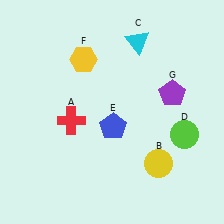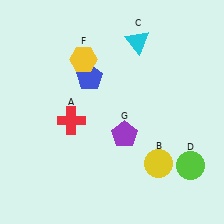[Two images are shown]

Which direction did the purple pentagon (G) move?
The purple pentagon (G) moved left.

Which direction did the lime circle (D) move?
The lime circle (D) moved down.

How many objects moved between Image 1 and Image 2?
3 objects moved between the two images.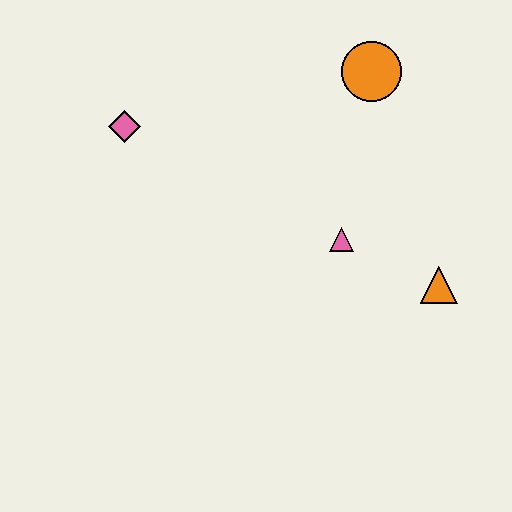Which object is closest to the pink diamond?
The pink triangle is closest to the pink diamond.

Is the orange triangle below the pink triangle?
Yes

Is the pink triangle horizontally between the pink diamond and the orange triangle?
Yes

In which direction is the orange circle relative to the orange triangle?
The orange circle is above the orange triangle.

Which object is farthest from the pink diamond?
The orange triangle is farthest from the pink diamond.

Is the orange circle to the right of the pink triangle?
Yes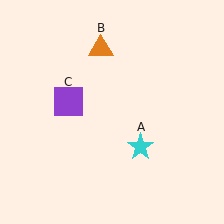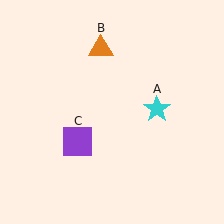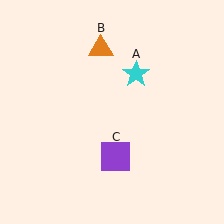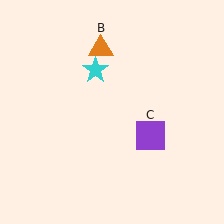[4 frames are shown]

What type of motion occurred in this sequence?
The cyan star (object A), purple square (object C) rotated counterclockwise around the center of the scene.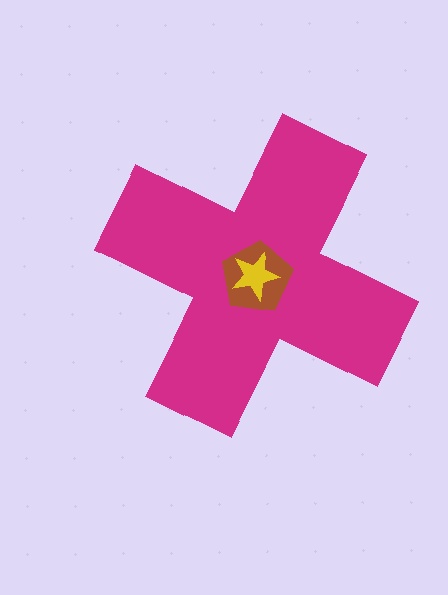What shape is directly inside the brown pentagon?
The yellow star.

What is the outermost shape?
The magenta cross.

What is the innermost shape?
The yellow star.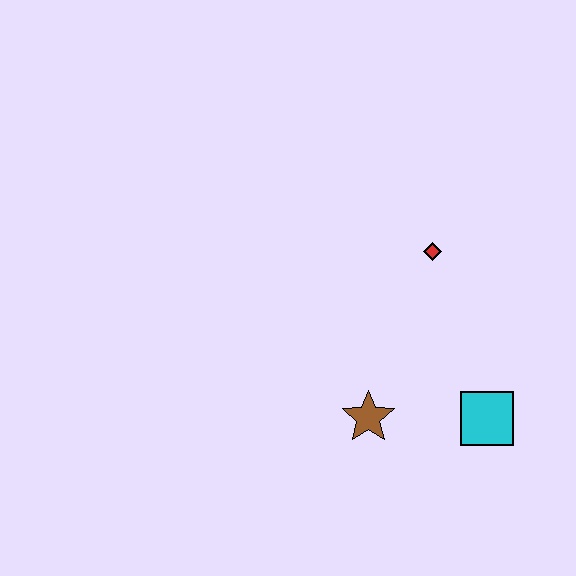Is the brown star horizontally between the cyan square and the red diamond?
No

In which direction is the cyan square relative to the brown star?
The cyan square is to the right of the brown star.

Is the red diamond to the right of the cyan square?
No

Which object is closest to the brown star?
The cyan square is closest to the brown star.